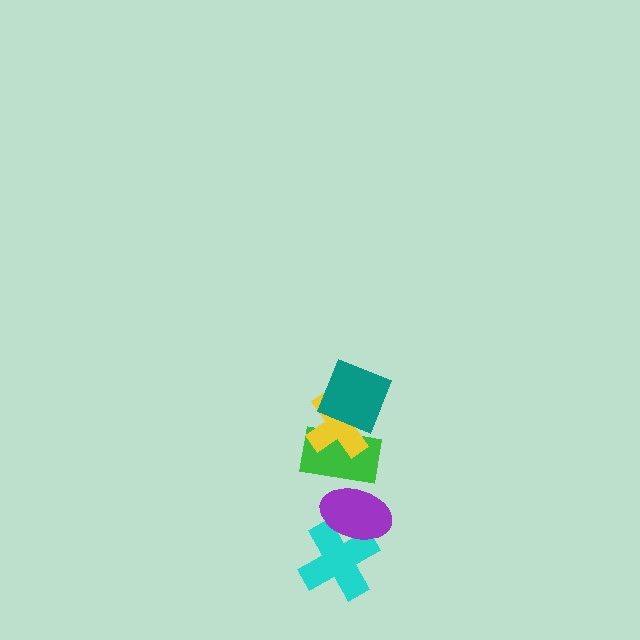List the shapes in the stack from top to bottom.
From top to bottom: the teal square, the yellow cross, the green rectangle, the purple ellipse, the cyan cross.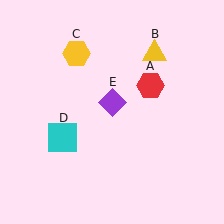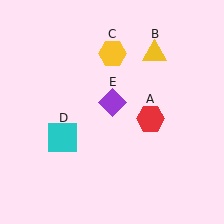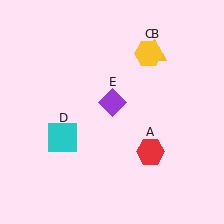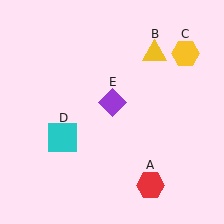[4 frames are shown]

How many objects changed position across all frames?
2 objects changed position: red hexagon (object A), yellow hexagon (object C).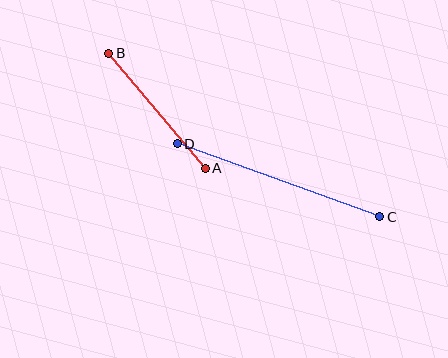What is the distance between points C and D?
The distance is approximately 215 pixels.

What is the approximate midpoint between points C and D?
The midpoint is at approximately (278, 180) pixels.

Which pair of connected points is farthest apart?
Points C and D are farthest apart.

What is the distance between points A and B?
The distance is approximately 150 pixels.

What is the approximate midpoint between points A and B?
The midpoint is at approximately (157, 111) pixels.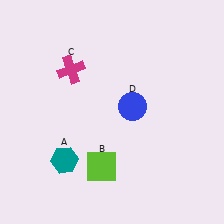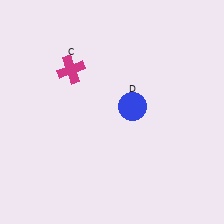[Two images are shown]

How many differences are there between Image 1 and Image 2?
There are 2 differences between the two images.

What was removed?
The lime square (B), the teal hexagon (A) were removed in Image 2.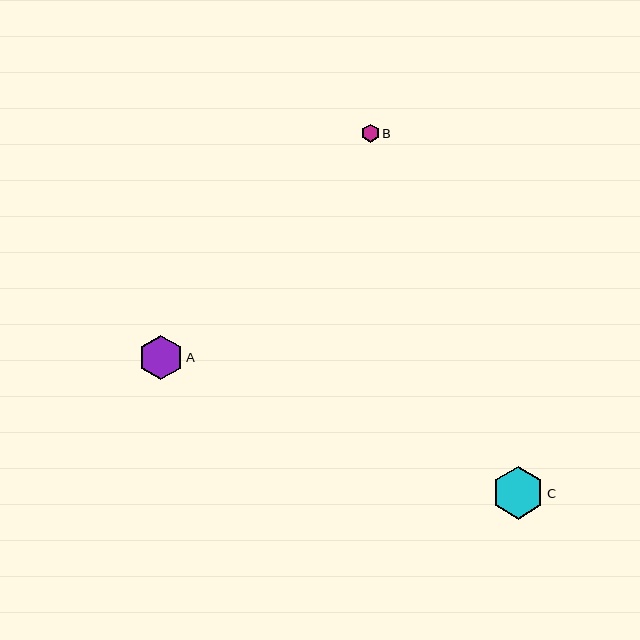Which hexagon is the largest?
Hexagon C is the largest with a size of approximately 52 pixels.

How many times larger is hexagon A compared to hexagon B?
Hexagon A is approximately 2.5 times the size of hexagon B.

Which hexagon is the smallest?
Hexagon B is the smallest with a size of approximately 18 pixels.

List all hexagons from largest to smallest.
From largest to smallest: C, A, B.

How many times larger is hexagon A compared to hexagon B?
Hexagon A is approximately 2.5 times the size of hexagon B.